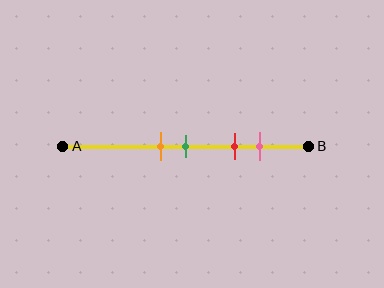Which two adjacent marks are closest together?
The orange and green marks are the closest adjacent pair.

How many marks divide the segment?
There are 4 marks dividing the segment.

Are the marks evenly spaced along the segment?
No, the marks are not evenly spaced.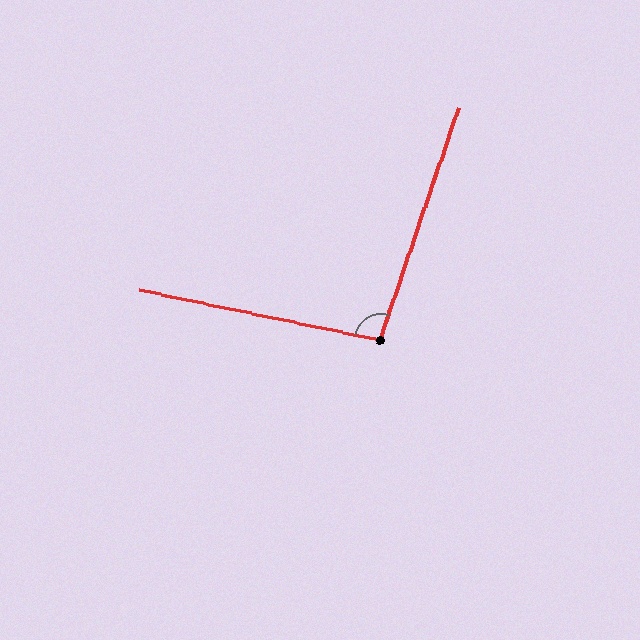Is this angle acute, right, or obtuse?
It is obtuse.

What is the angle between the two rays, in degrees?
Approximately 97 degrees.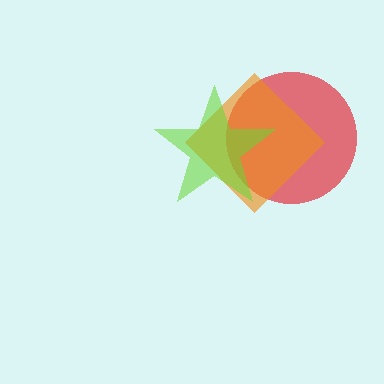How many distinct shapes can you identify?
There are 3 distinct shapes: a red circle, an orange diamond, a lime star.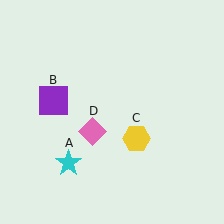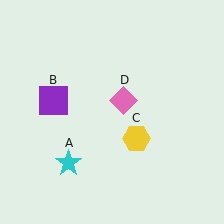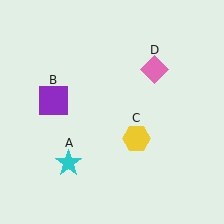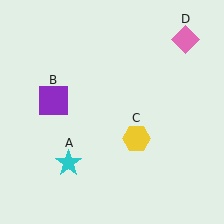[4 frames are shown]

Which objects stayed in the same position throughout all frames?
Cyan star (object A) and purple square (object B) and yellow hexagon (object C) remained stationary.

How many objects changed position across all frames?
1 object changed position: pink diamond (object D).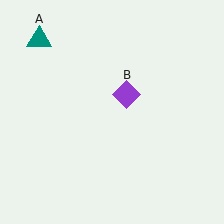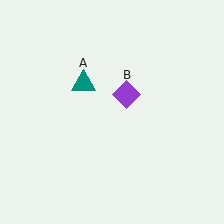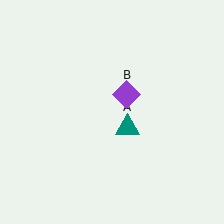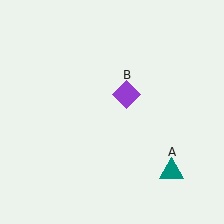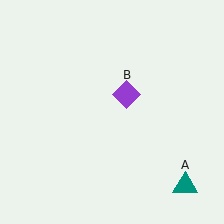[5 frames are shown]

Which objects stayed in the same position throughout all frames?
Purple diamond (object B) remained stationary.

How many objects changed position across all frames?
1 object changed position: teal triangle (object A).